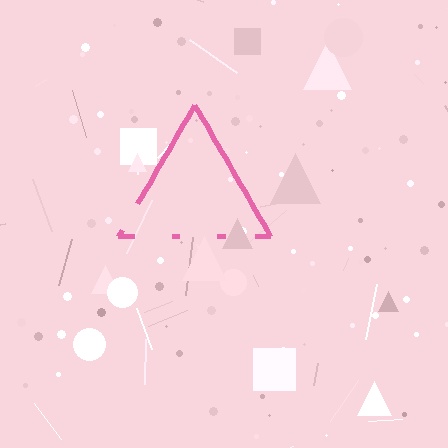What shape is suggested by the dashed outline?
The dashed outline suggests a triangle.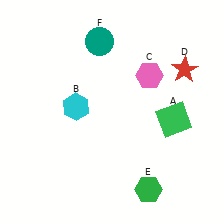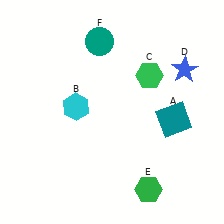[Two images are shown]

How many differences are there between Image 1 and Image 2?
There are 3 differences between the two images.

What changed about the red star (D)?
In Image 1, D is red. In Image 2, it changed to blue.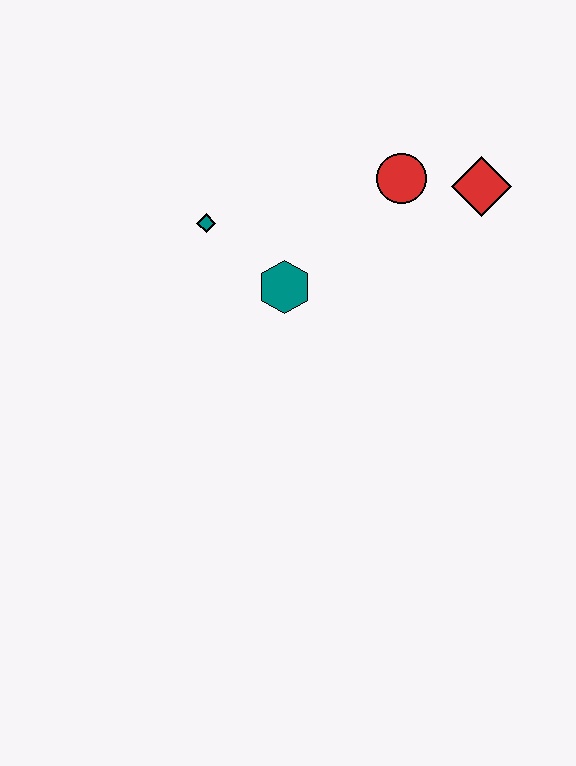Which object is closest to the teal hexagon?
The teal diamond is closest to the teal hexagon.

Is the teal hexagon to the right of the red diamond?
No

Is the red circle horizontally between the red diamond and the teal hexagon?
Yes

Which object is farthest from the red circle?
The teal diamond is farthest from the red circle.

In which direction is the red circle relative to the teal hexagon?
The red circle is to the right of the teal hexagon.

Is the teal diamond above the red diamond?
No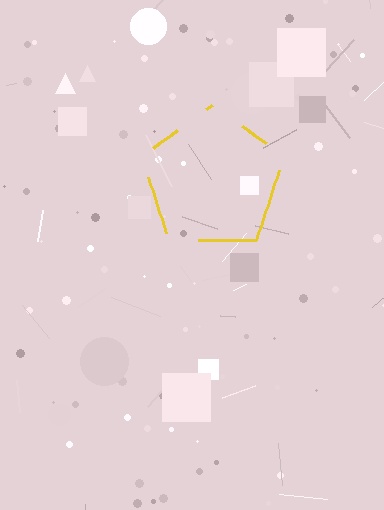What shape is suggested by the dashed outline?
The dashed outline suggests a pentagon.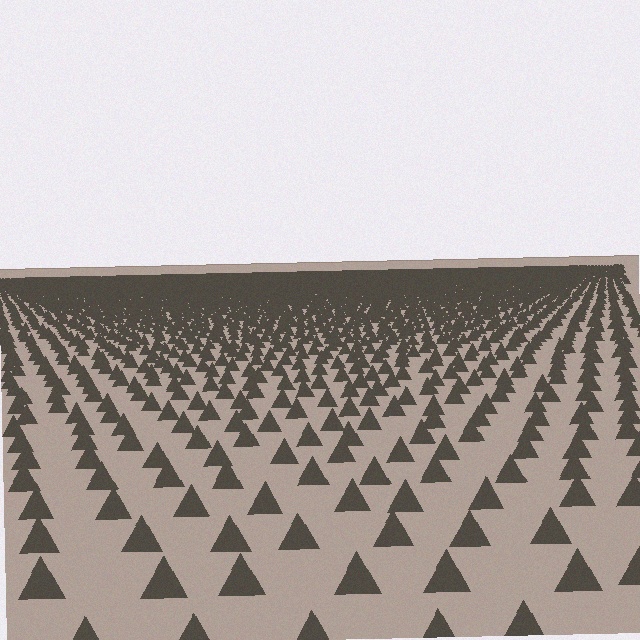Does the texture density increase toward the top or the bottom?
Density increases toward the top.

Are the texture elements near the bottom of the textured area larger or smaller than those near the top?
Larger. Near the bottom, elements are closer to the viewer and appear at a bigger on-screen size.